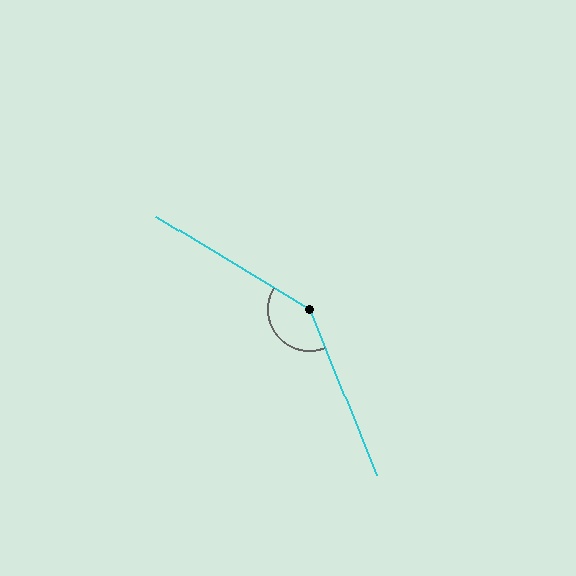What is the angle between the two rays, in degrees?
Approximately 143 degrees.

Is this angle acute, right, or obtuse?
It is obtuse.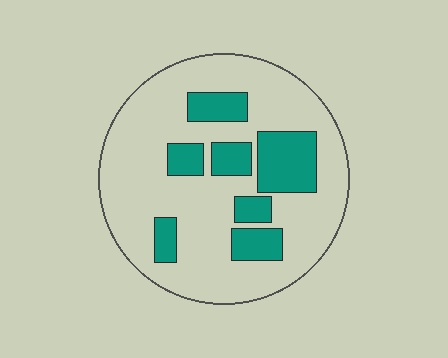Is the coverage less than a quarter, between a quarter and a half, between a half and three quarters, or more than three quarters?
Less than a quarter.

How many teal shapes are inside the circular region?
7.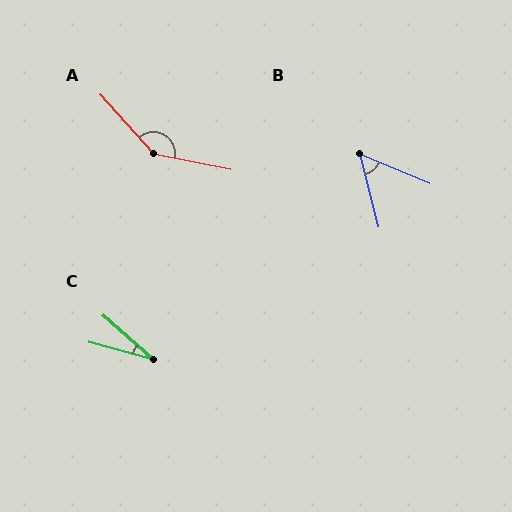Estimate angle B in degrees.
Approximately 53 degrees.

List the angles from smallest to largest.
C (26°), B (53°), A (143°).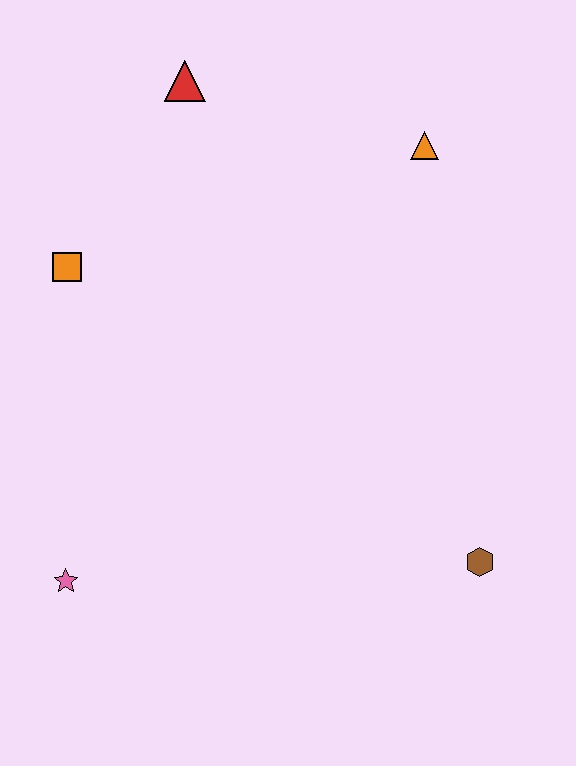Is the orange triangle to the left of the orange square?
No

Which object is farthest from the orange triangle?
The pink star is farthest from the orange triangle.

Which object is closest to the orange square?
The red triangle is closest to the orange square.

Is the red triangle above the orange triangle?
Yes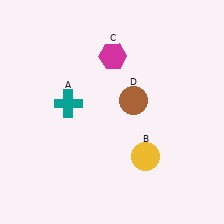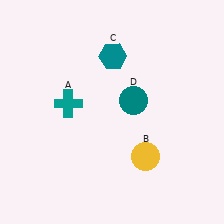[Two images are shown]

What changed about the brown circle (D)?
In Image 1, D is brown. In Image 2, it changed to teal.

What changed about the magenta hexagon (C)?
In Image 1, C is magenta. In Image 2, it changed to teal.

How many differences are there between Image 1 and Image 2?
There are 2 differences between the two images.